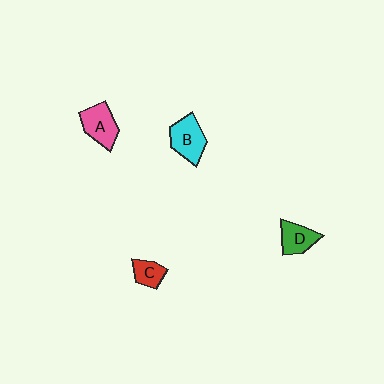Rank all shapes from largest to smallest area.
From largest to smallest: B (cyan), A (pink), D (green), C (red).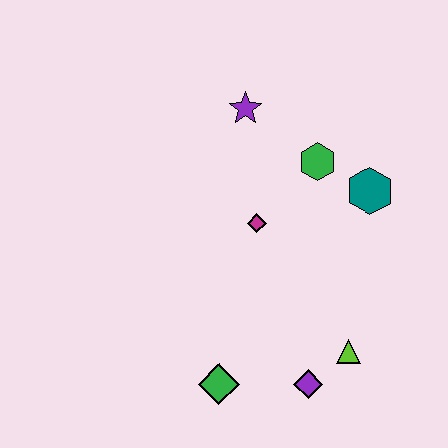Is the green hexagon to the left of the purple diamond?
No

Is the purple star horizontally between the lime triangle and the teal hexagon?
No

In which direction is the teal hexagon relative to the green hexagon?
The teal hexagon is to the right of the green hexagon.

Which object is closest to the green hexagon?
The teal hexagon is closest to the green hexagon.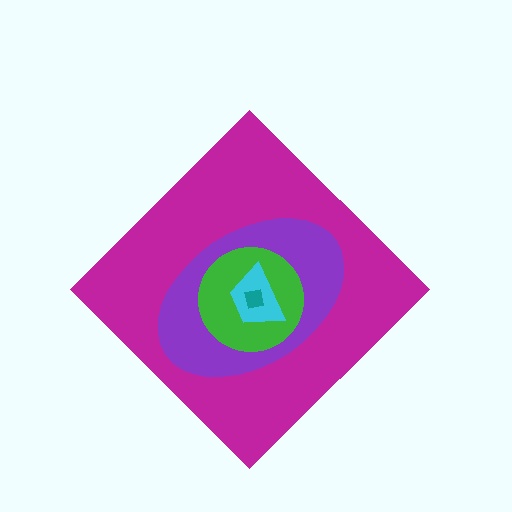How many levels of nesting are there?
5.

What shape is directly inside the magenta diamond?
The purple ellipse.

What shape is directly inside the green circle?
The cyan trapezoid.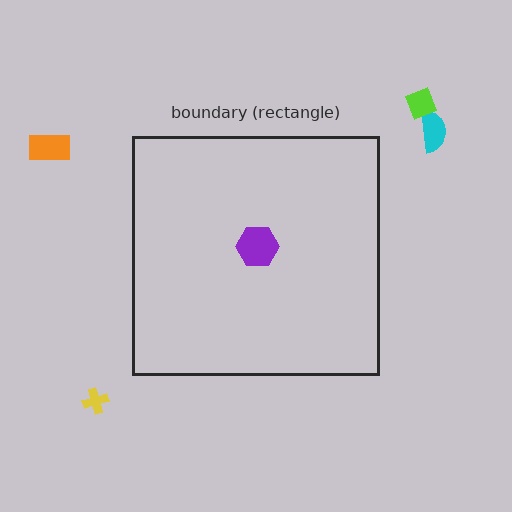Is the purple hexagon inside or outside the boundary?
Inside.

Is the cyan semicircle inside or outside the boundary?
Outside.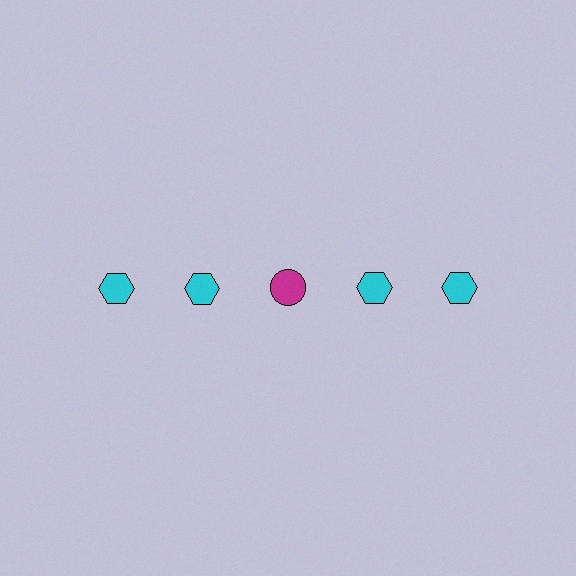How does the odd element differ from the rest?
It differs in both color (magenta instead of cyan) and shape (circle instead of hexagon).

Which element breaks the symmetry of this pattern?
The magenta circle in the top row, center column breaks the symmetry. All other shapes are cyan hexagons.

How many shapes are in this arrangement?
There are 5 shapes arranged in a grid pattern.